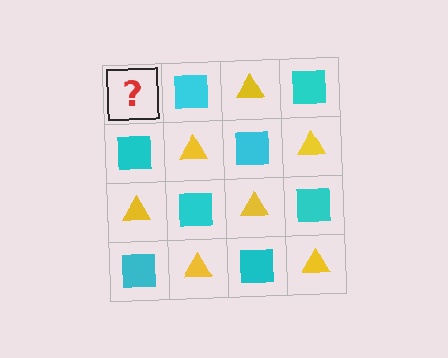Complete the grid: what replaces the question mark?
The question mark should be replaced with a yellow triangle.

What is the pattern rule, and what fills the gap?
The rule is that it alternates yellow triangle and cyan square in a checkerboard pattern. The gap should be filled with a yellow triangle.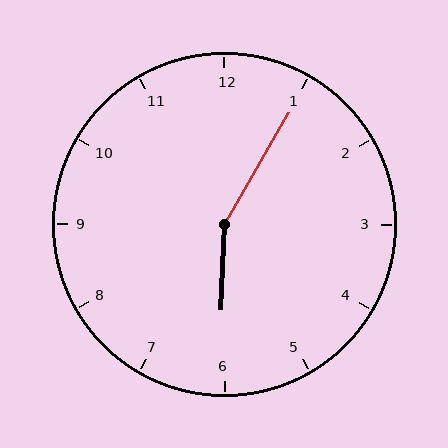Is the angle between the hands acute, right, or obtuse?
It is obtuse.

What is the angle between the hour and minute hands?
Approximately 152 degrees.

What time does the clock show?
6:05.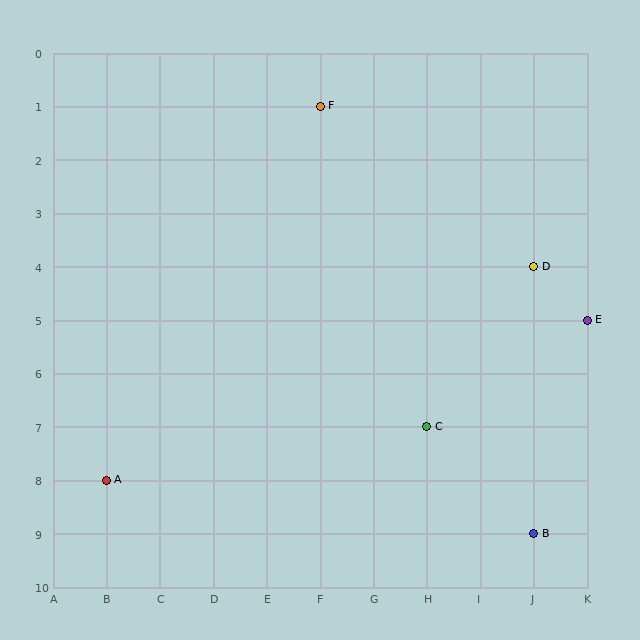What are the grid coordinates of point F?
Point F is at grid coordinates (F, 1).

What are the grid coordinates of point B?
Point B is at grid coordinates (J, 9).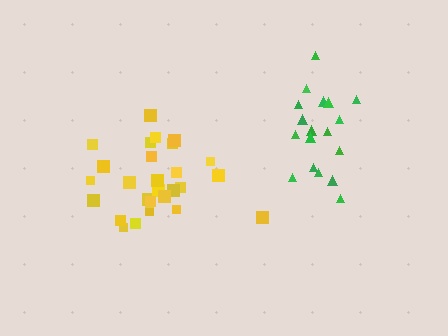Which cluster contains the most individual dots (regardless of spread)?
Yellow (28).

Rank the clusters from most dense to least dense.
yellow, green.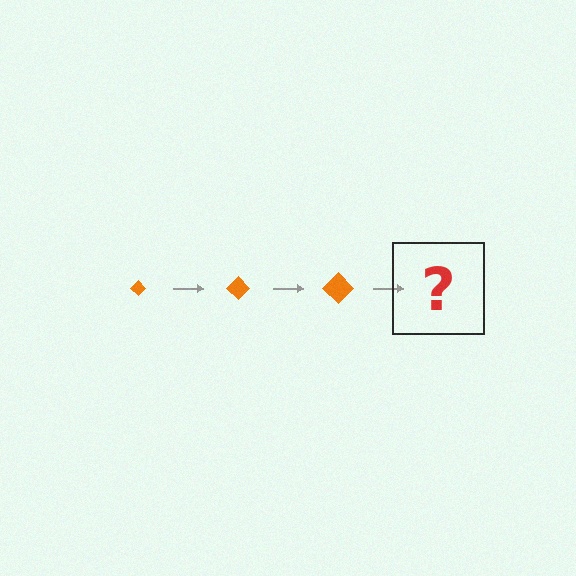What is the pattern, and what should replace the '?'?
The pattern is that the diamond gets progressively larger each step. The '?' should be an orange diamond, larger than the previous one.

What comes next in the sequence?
The next element should be an orange diamond, larger than the previous one.